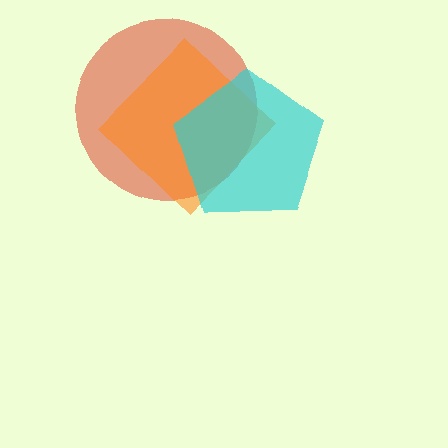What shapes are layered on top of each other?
The layered shapes are: a red circle, an orange diamond, a cyan pentagon.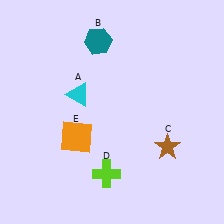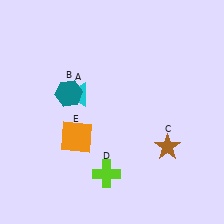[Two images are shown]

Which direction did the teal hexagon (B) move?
The teal hexagon (B) moved down.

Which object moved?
The teal hexagon (B) moved down.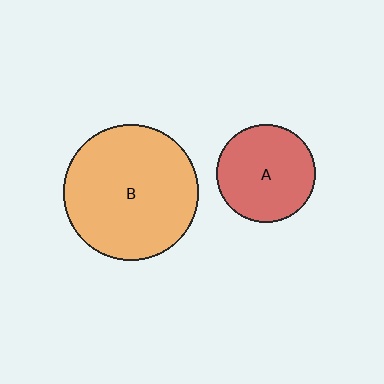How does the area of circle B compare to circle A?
Approximately 1.9 times.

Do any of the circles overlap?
No, none of the circles overlap.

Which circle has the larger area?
Circle B (orange).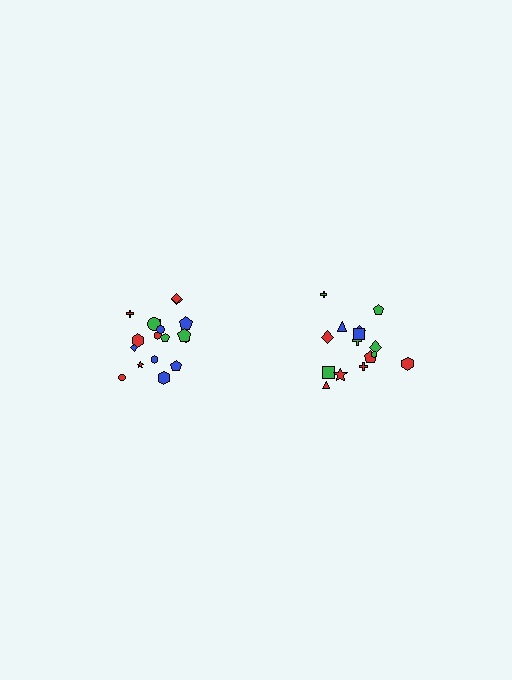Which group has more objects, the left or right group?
The left group.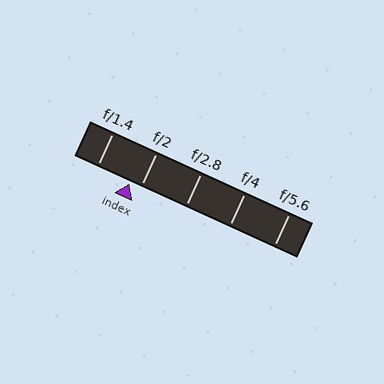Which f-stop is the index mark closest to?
The index mark is closest to f/2.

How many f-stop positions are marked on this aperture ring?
There are 5 f-stop positions marked.